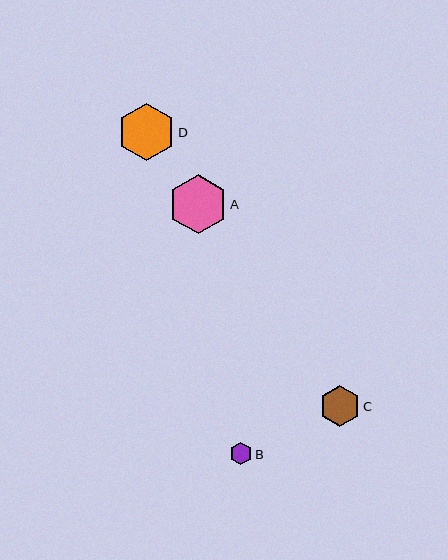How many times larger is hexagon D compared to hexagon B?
Hexagon D is approximately 2.5 times the size of hexagon B.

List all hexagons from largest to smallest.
From largest to smallest: A, D, C, B.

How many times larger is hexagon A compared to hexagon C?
Hexagon A is approximately 1.4 times the size of hexagon C.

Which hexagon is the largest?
Hexagon A is the largest with a size of approximately 59 pixels.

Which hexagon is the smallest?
Hexagon B is the smallest with a size of approximately 23 pixels.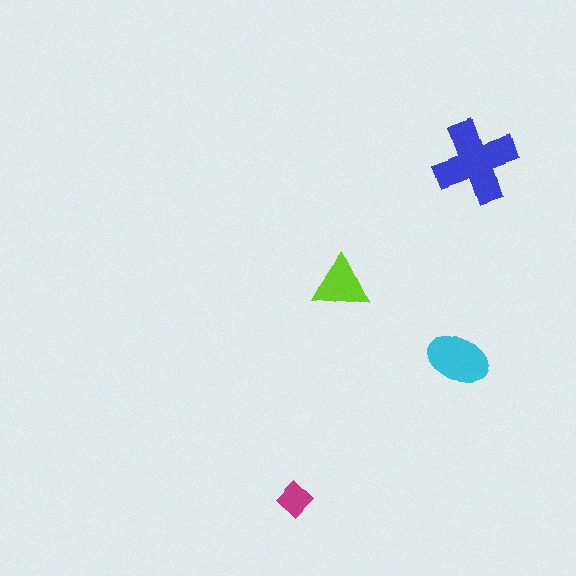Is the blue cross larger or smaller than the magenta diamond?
Larger.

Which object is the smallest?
The magenta diamond.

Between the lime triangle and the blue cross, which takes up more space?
The blue cross.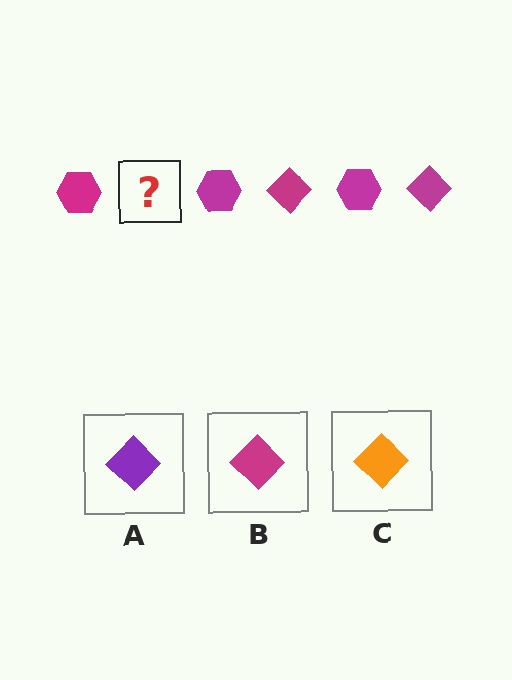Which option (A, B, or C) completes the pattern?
B.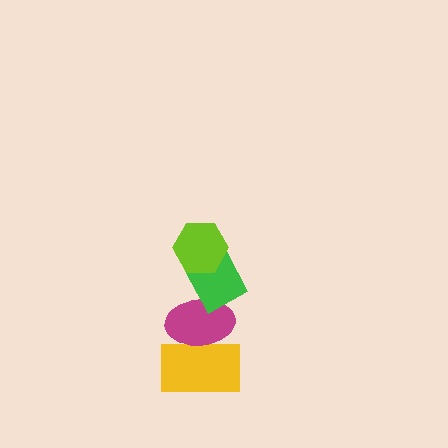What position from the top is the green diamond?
The green diamond is 2nd from the top.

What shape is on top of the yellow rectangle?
The magenta ellipse is on top of the yellow rectangle.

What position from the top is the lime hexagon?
The lime hexagon is 1st from the top.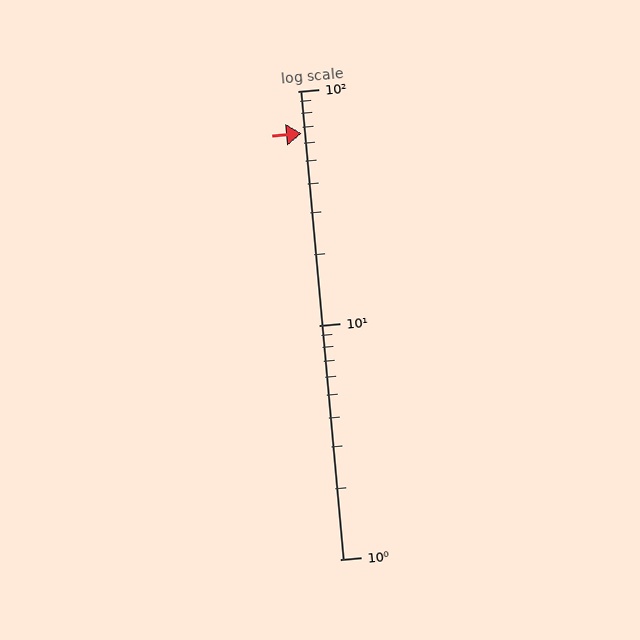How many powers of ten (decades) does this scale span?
The scale spans 2 decades, from 1 to 100.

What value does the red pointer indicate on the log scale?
The pointer indicates approximately 66.